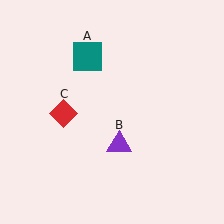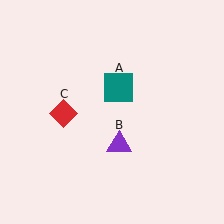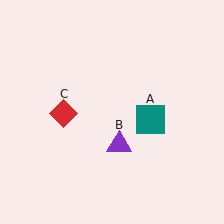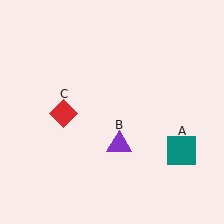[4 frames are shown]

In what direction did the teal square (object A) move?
The teal square (object A) moved down and to the right.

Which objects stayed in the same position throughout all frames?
Purple triangle (object B) and red diamond (object C) remained stationary.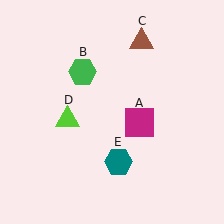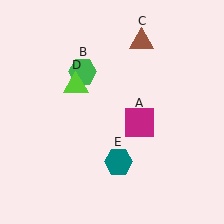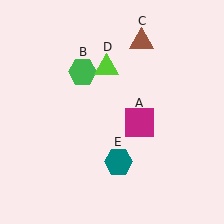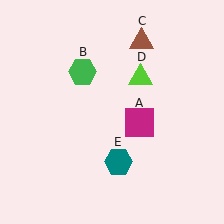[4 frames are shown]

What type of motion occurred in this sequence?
The lime triangle (object D) rotated clockwise around the center of the scene.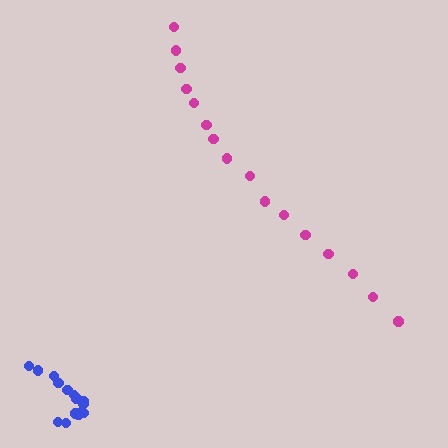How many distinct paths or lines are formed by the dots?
There are 2 distinct paths.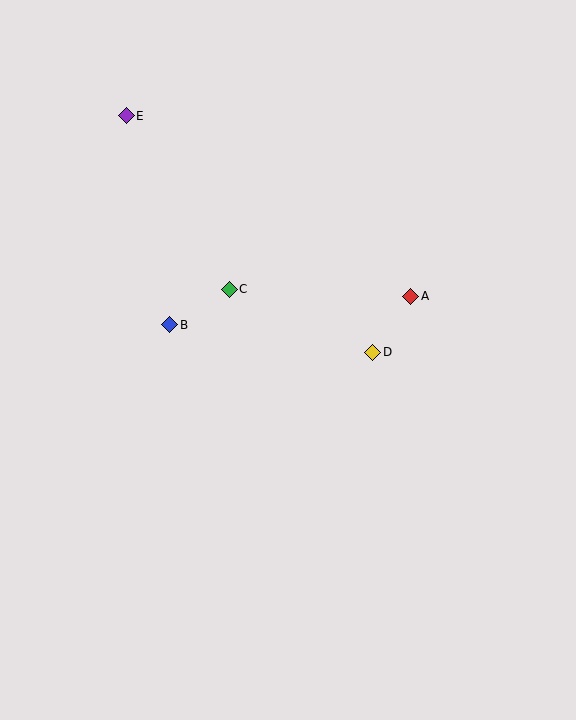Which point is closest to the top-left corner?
Point E is closest to the top-left corner.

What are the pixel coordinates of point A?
Point A is at (411, 296).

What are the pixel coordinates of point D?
Point D is at (373, 352).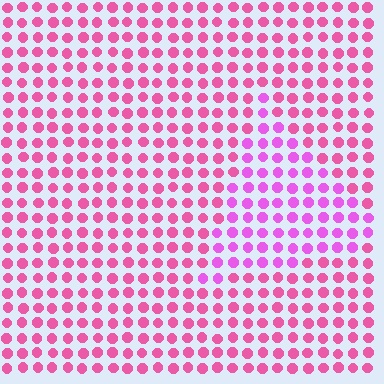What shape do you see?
I see a triangle.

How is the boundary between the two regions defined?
The boundary is defined purely by a slight shift in hue (about 29 degrees). Spacing, size, and orientation are identical on both sides.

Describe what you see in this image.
The image is filled with small pink elements in a uniform arrangement. A triangle-shaped region is visible where the elements are tinted to a slightly different hue, forming a subtle color boundary.